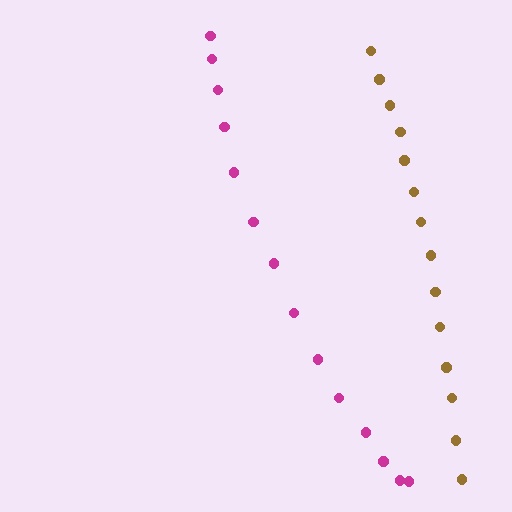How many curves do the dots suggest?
There are 2 distinct paths.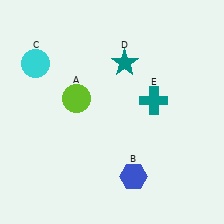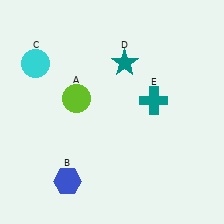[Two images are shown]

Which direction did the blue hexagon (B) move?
The blue hexagon (B) moved left.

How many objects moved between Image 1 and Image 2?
1 object moved between the two images.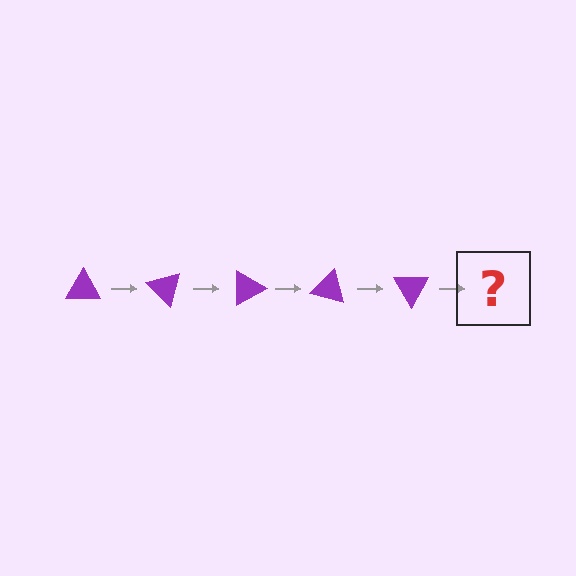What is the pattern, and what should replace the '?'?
The pattern is that the triangle rotates 45 degrees each step. The '?' should be a purple triangle rotated 225 degrees.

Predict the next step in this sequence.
The next step is a purple triangle rotated 225 degrees.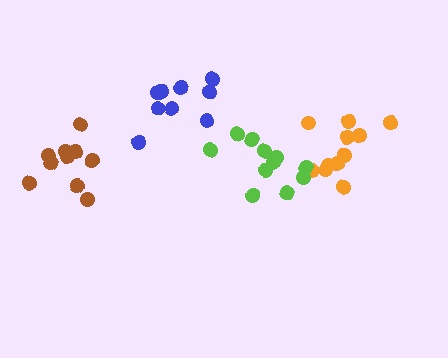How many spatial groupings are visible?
There are 4 spatial groupings.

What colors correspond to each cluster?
The clusters are colored: orange, lime, blue, brown.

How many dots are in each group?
Group 1: 11 dots, Group 2: 11 dots, Group 3: 9 dots, Group 4: 10 dots (41 total).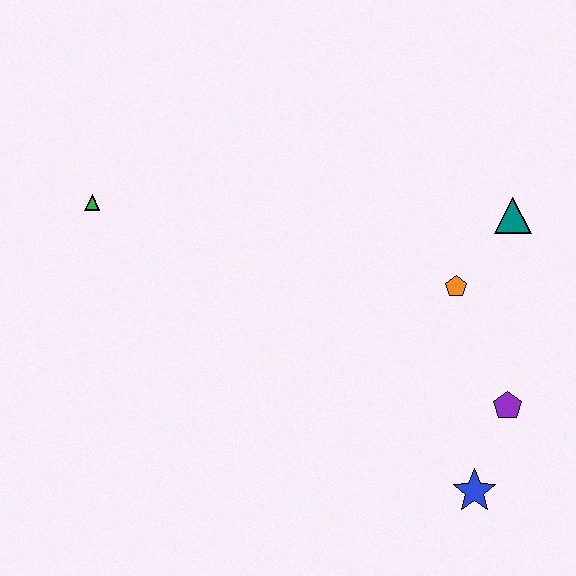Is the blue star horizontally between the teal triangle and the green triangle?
Yes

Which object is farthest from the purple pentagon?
The green triangle is farthest from the purple pentagon.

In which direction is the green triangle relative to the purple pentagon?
The green triangle is to the left of the purple pentagon.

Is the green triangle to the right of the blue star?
No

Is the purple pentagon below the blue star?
No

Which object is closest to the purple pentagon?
The blue star is closest to the purple pentagon.